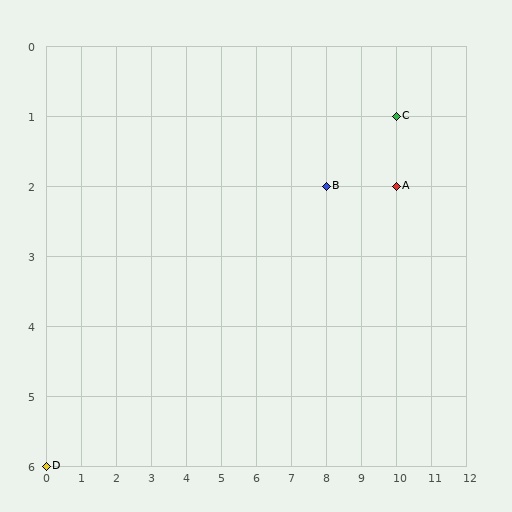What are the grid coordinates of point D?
Point D is at grid coordinates (0, 6).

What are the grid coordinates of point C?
Point C is at grid coordinates (10, 1).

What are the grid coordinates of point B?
Point B is at grid coordinates (8, 2).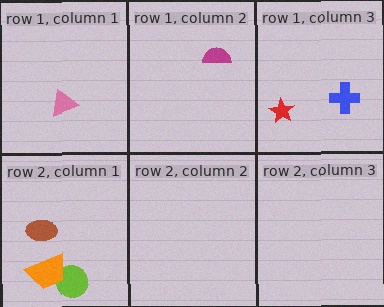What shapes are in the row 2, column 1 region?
The brown ellipse, the lime circle, the orange trapezoid.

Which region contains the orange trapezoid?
The row 2, column 1 region.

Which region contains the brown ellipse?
The row 2, column 1 region.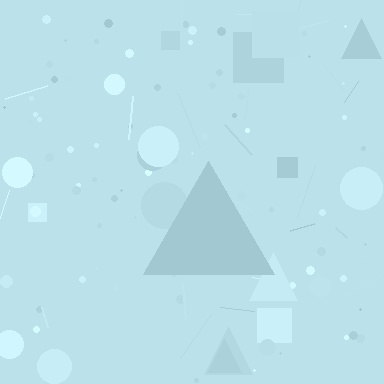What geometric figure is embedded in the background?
A triangle is embedded in the background.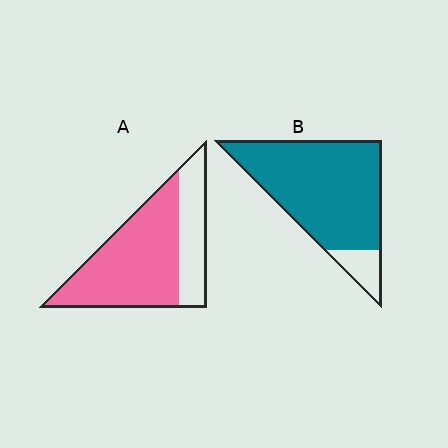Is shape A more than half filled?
Yes.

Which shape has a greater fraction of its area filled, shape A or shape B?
Shape B.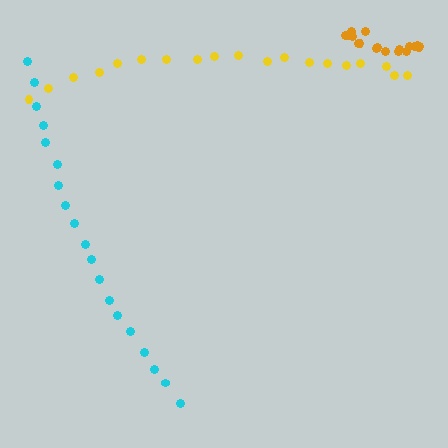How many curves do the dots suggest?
There are 3 distinct paths.